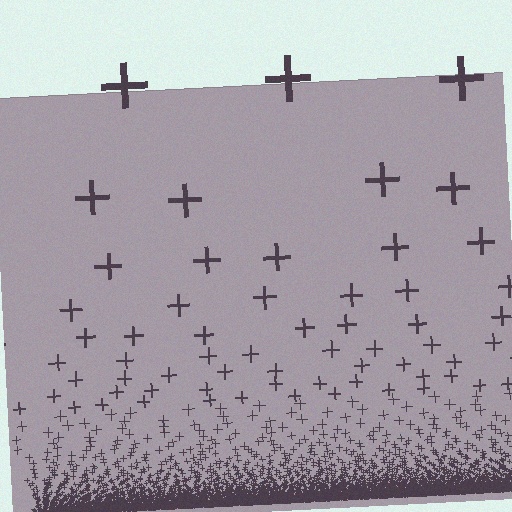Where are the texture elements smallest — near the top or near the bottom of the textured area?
Near the bottom.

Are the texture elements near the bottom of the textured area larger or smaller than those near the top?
Smaller. The gradient is inverted — elements near the bottom are smaller and denser.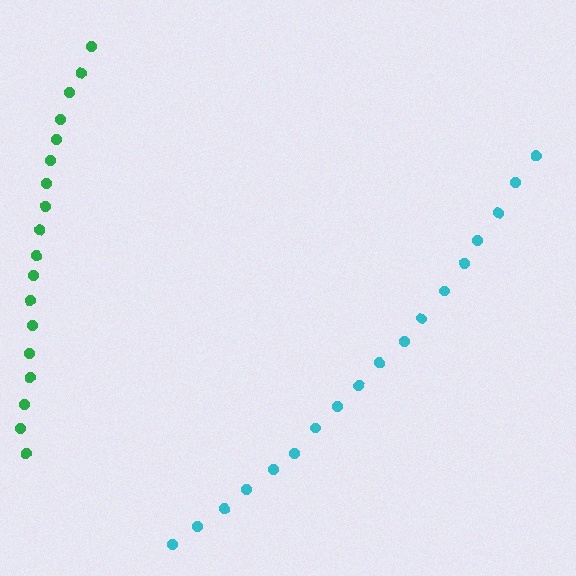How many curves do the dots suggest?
There are 2 distinct paths.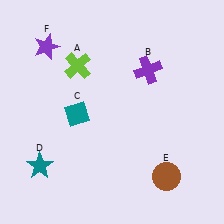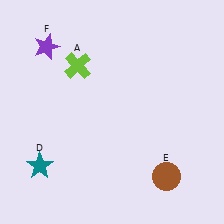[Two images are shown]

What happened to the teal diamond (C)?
The teal diamond (C) was removed in Image 2. It was in the bottom-left area of Image 1.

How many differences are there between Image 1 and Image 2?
There are 2 differences between the two images.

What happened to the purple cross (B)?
The purple cross (B) was removed in Image 2. It was in the top-right area of Image 1.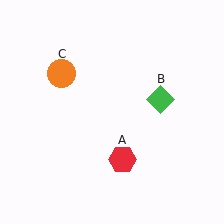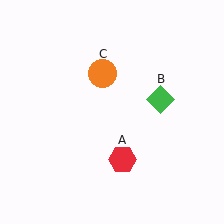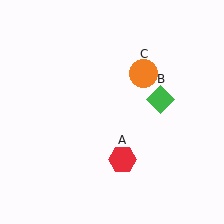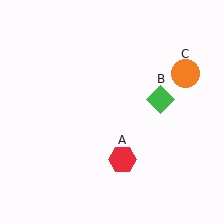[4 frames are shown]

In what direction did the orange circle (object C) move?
The orange circle (object C) moved right.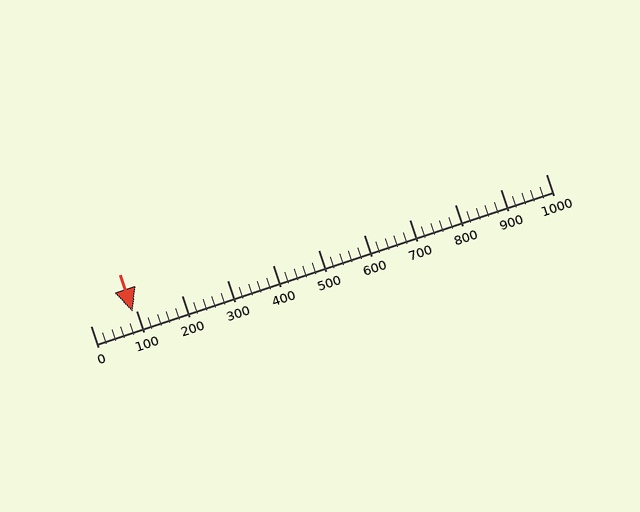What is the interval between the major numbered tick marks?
The major tick marks are spaced 100 units apart.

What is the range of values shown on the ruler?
The ruler shows values from 0 to 1000.